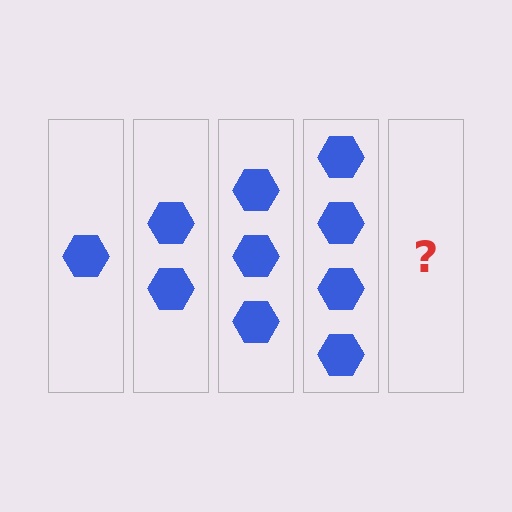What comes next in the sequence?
The next element should be 5 hexagons.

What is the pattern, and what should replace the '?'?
The pattern is that each step adds one more hexagon. The '?' should be 5 hexagons.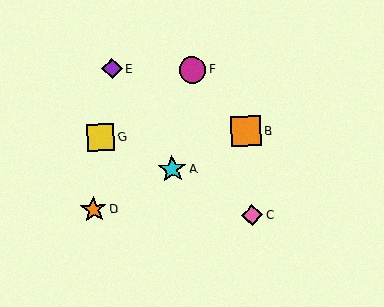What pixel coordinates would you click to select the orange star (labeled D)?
Click at (94, 210) to select the orange star D.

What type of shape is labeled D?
Shape D is an orange star.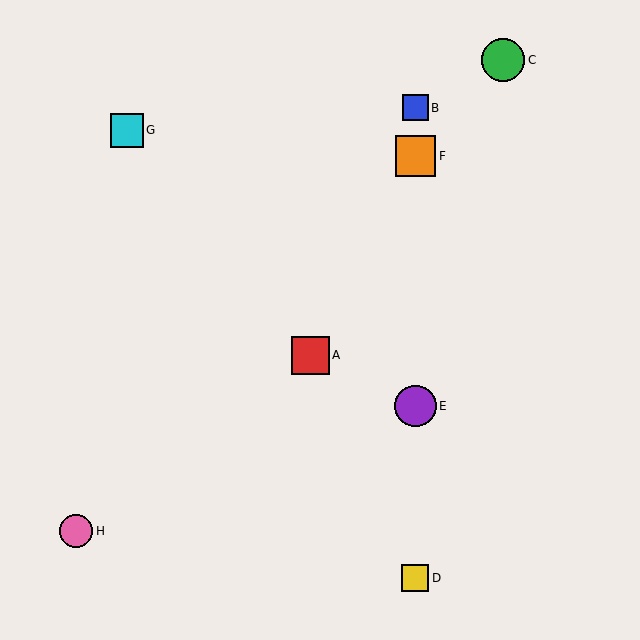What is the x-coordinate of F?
Object F is at x≈415.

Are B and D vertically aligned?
Yes, both are at x≈415.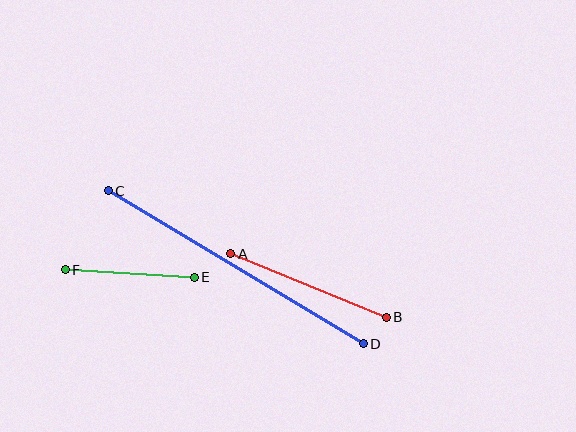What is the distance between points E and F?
The distance is approximately 129 pixels.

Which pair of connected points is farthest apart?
Points C and D are farthest apart.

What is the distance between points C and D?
The distance is approximately 297 pixels.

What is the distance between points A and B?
The distance is approximately 168 pixels.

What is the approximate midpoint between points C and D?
The midpoint is at approximately (236, 267) pixels.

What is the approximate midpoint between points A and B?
The midpoint is at approximately (309, 285) pixels.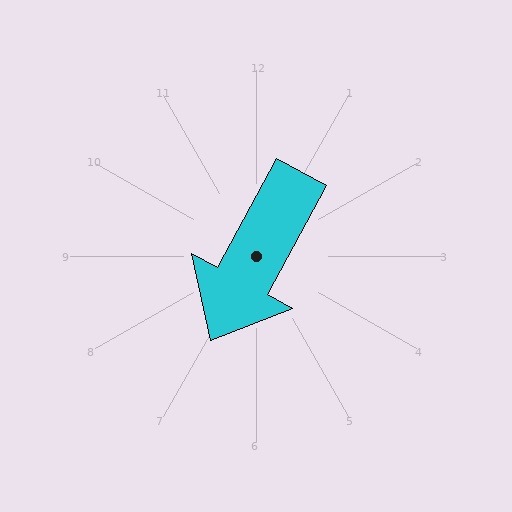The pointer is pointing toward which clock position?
Roughly 7 o'clock.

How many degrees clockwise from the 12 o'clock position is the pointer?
Approximately 208 degrees.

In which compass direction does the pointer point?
Southwest.